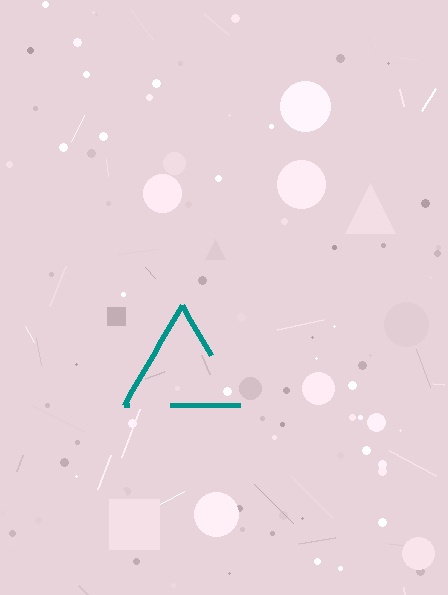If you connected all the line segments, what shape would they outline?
They would outline a triangle.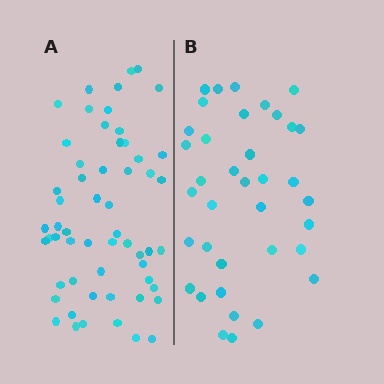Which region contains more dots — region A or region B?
Region A (the left region) has more dots.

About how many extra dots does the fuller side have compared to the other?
Region A has approximately 20 more dots than region B.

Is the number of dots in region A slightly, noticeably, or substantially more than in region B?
Region A has substantially more. The ratio is roughly 1.5 to 1.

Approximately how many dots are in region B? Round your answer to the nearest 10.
About 40 dots. (The exact count is 37, which rounds to 40.)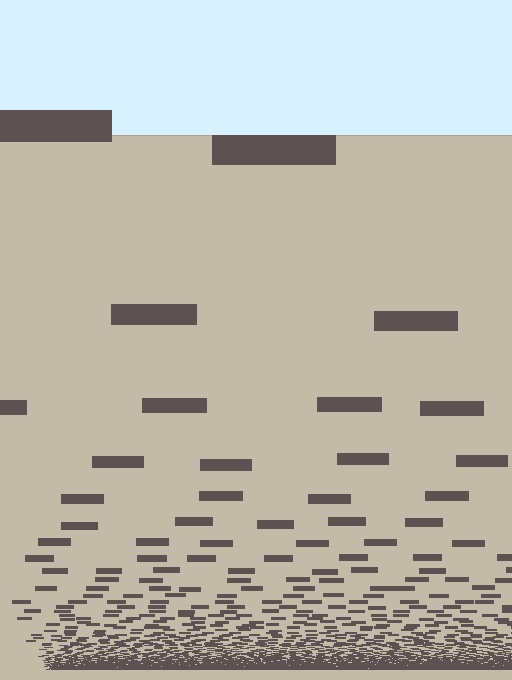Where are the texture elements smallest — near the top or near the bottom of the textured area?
Near the bottom.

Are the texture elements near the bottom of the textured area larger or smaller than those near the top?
Smaller. The gradient is inverted — elements near the bottom are smaller and denser.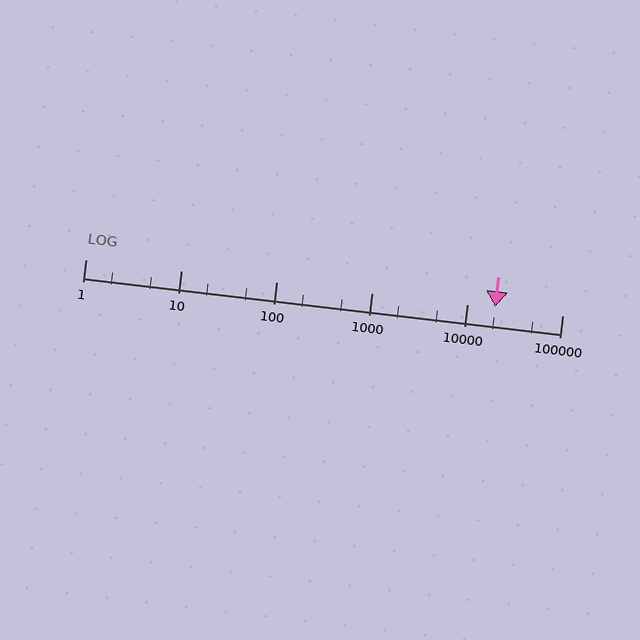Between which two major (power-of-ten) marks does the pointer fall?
The pointer is between 10000 and 100000.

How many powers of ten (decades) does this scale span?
The scale spans 5 decades, from 1 to 100000.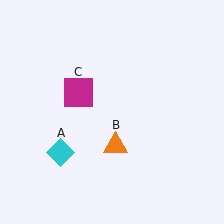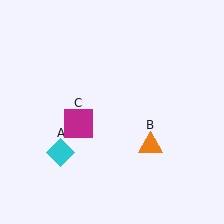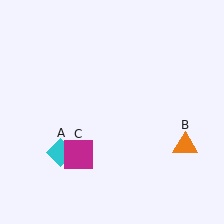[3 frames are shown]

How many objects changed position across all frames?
2 objects changed position: orange triangle (object B), magenta square (object C).